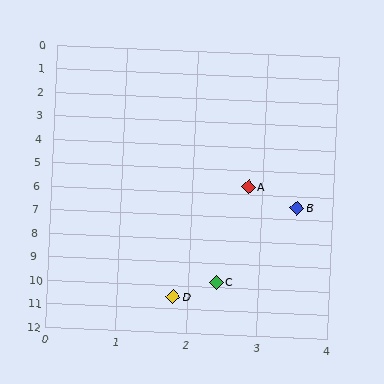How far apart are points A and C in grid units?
Points A and C are about 4.1 grid units apart.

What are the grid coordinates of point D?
Point D is at approximately (1.8, 10.5).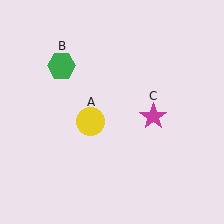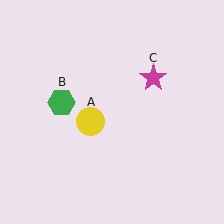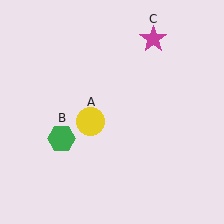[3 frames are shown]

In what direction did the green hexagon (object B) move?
The green hexagon (object B) moved down.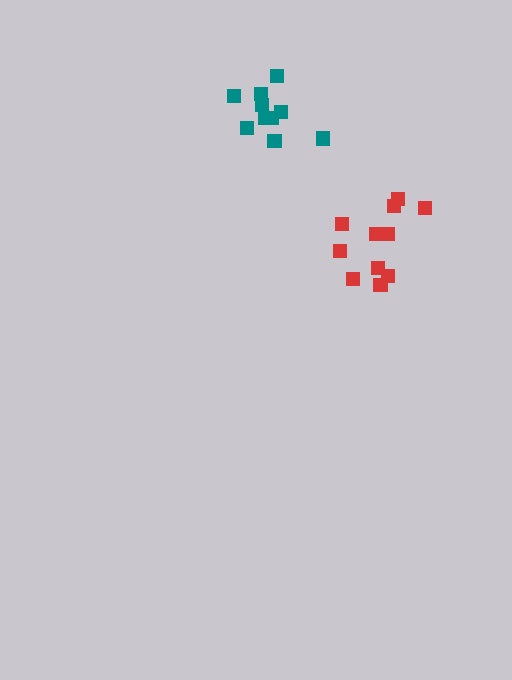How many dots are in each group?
Group 1: 10 dots, Group 2: 11 dots (21 total).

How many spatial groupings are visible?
There are 2 spatial groupings.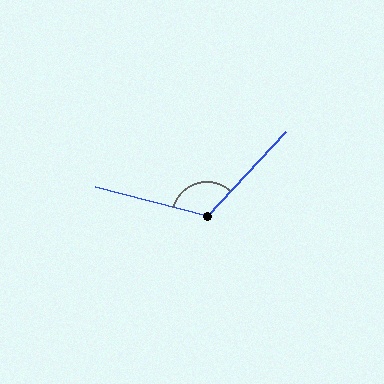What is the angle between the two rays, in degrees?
Approximately 119 degrees.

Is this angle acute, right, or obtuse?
It is obtuse.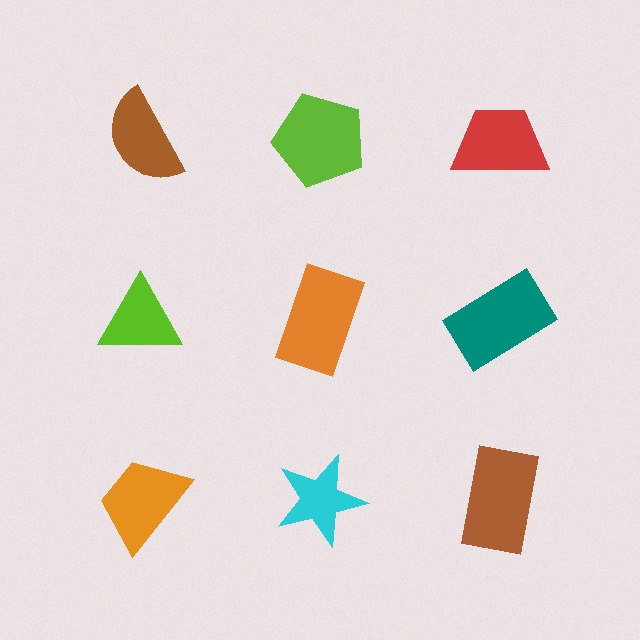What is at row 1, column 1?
A brown semicircle.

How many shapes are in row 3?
3 shapes.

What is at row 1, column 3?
A red trapezoid.